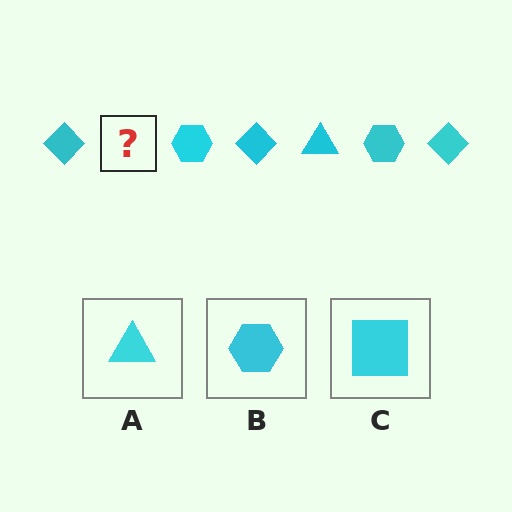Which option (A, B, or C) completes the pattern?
A.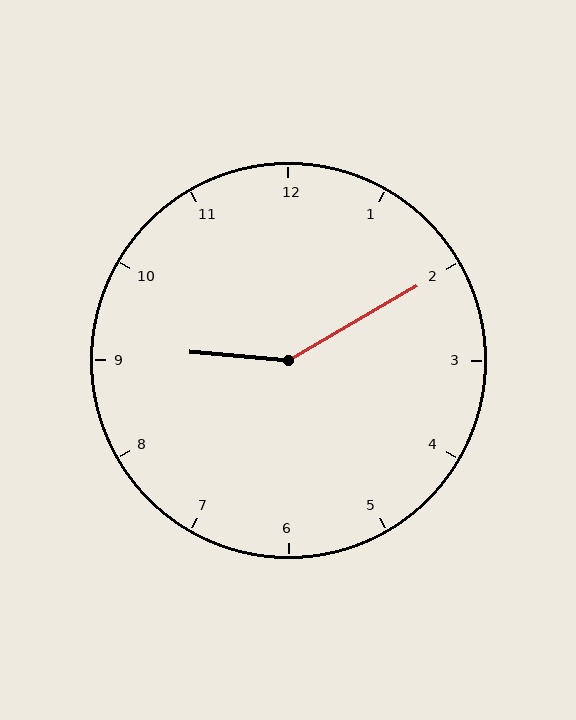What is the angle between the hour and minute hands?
Approximately 145 degrees.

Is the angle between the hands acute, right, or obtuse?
It is obtuse.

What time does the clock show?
9:10.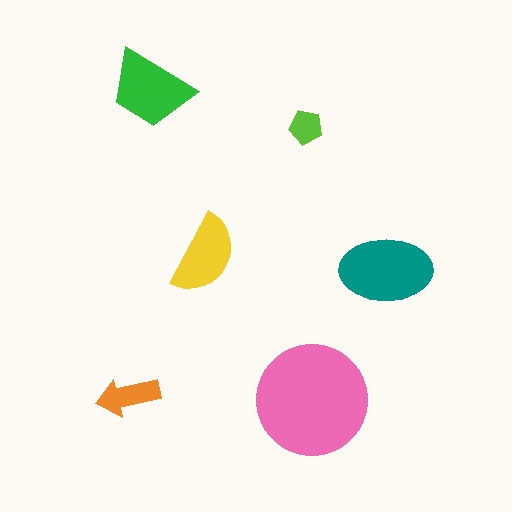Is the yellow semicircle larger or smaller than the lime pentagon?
Larger.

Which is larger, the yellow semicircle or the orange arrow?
The yellow semicircle.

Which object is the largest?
The pink circle.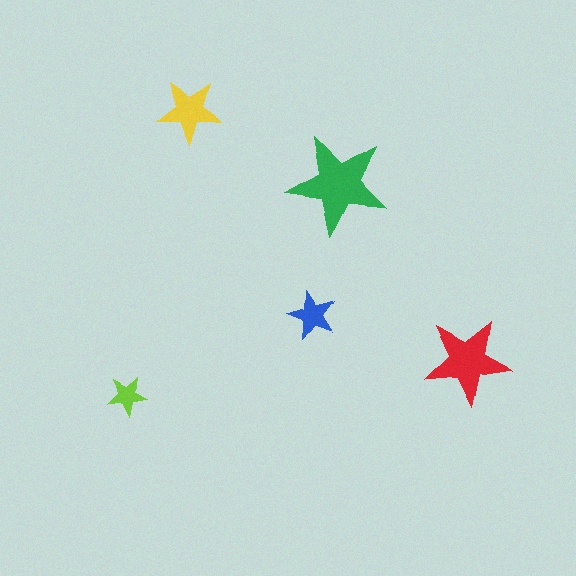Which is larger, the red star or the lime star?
The red one.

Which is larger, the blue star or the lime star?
The blue one.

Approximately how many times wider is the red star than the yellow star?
About 1.5 times wider.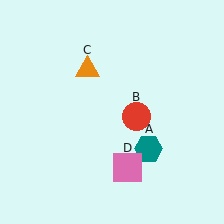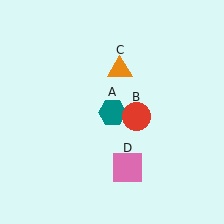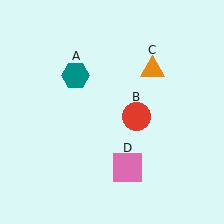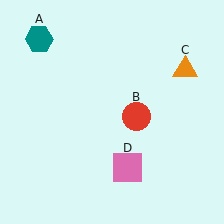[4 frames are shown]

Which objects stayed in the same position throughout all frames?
Red circle (object B) and pink square (object D) remained stationary.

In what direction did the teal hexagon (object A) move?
The teal hexagon (object A) moved up and to the left.